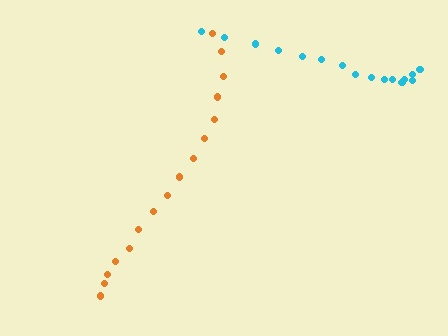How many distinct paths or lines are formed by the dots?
There are 2 distinct paths.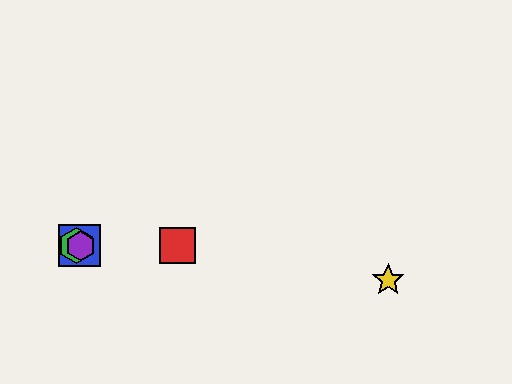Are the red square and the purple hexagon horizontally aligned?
Yes, both are at y≈246.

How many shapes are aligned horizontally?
4 shapes (the red square, the blue square, the green hexagon, the purple hexagon) are aligned horizontally.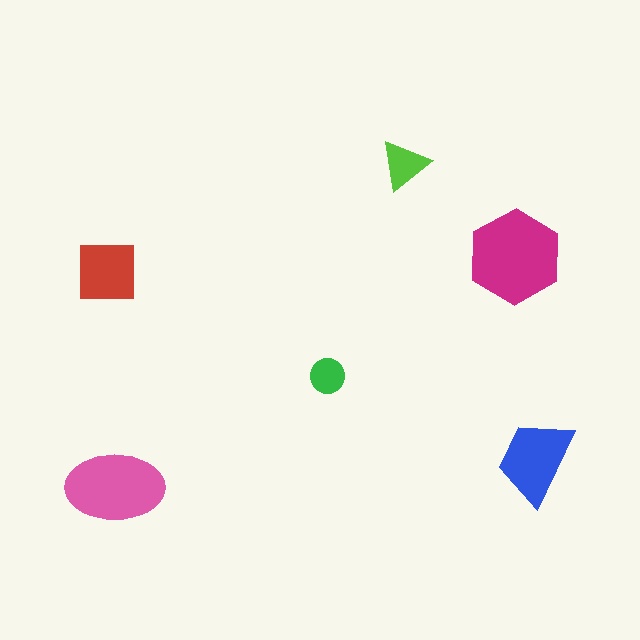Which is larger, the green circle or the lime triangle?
The lime triangle.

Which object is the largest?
The magenta hexagon.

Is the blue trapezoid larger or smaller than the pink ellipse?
Smaller.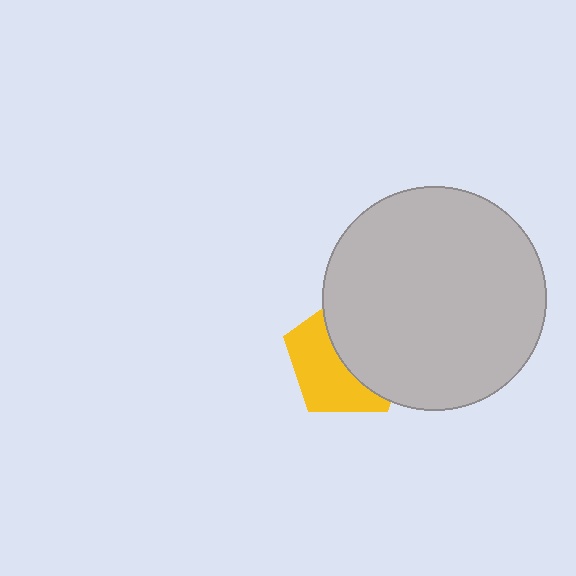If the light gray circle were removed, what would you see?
You would see the complete yellow pentagon.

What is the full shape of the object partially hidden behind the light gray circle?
The partially hidden object is a yellow pentagon.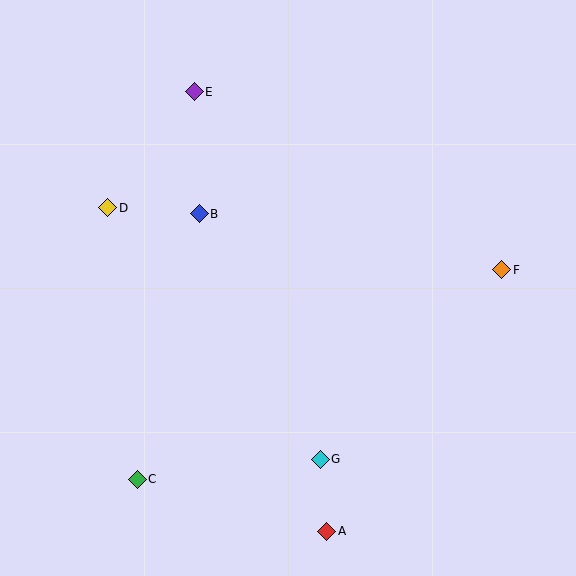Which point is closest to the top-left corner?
Point E is closest to the top-left corner.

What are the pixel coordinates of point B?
Point B is at (199, 214).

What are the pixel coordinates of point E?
Point E is at (194, 92).